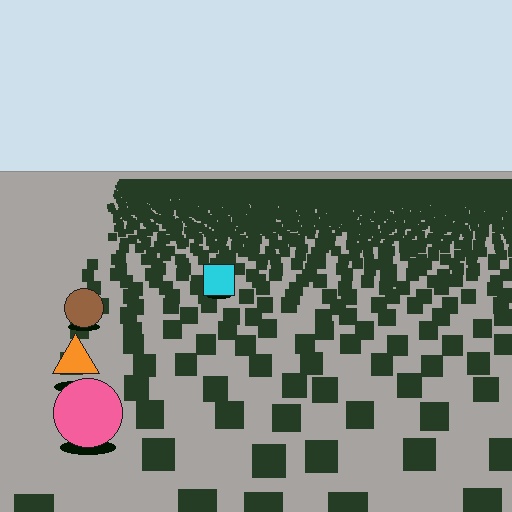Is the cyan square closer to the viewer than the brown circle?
No. The brown circle is closer — you can tell from the texture gradient: the ground texture is coarser near it.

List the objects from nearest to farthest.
From nearest to farthest: the pink circle, the orange triangle, the brown circle, the cyan square.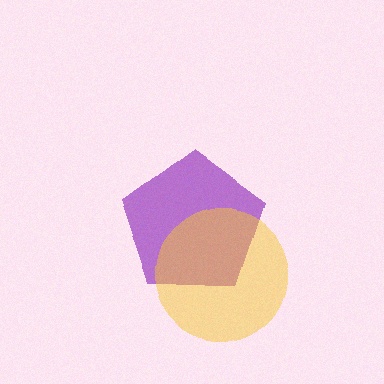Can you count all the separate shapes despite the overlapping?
Yes, there are 2 separate shapes.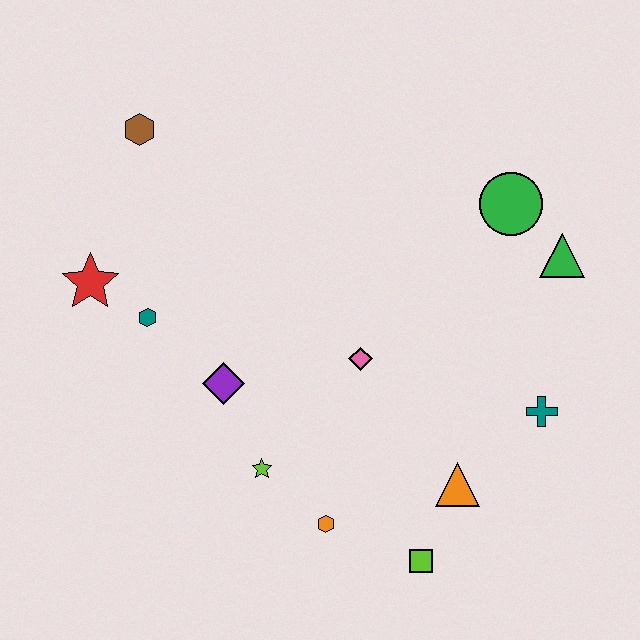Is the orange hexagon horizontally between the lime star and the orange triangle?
Yes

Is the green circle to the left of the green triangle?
Yes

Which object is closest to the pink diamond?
The purple diamond is closest to the pink diamond.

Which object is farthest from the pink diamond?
The brown hexagon is farthest from the pink diamond.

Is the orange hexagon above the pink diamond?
No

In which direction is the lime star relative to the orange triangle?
The lime star is to the left of the orange triangle.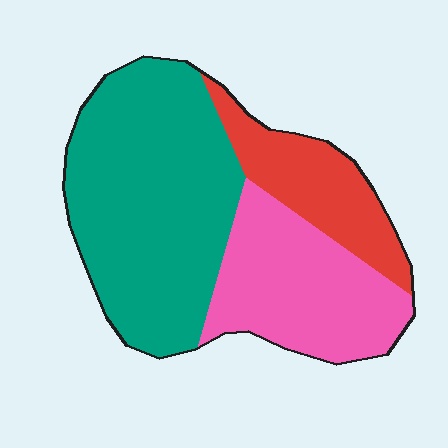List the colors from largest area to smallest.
From largest to smallest: teal, pink, red.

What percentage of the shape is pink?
Pink takes up between a sixth and a third of the shape.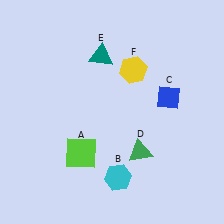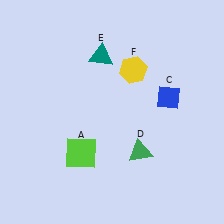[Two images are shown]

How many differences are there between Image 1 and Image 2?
There is 1 difference between the two images.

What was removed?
The cyan hexagon (B) was removed in Image 2.